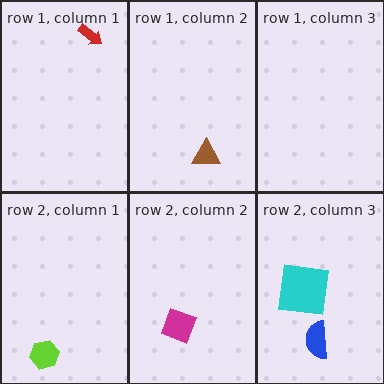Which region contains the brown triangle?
The row 1, column 2 region.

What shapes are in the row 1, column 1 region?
The red arrow.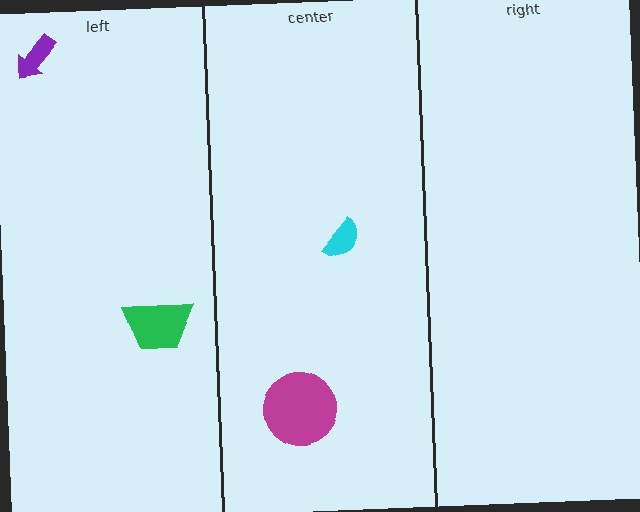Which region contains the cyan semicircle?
The center region.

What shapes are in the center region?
The magenta circle, the cyan semicircle.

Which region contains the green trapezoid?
The left region.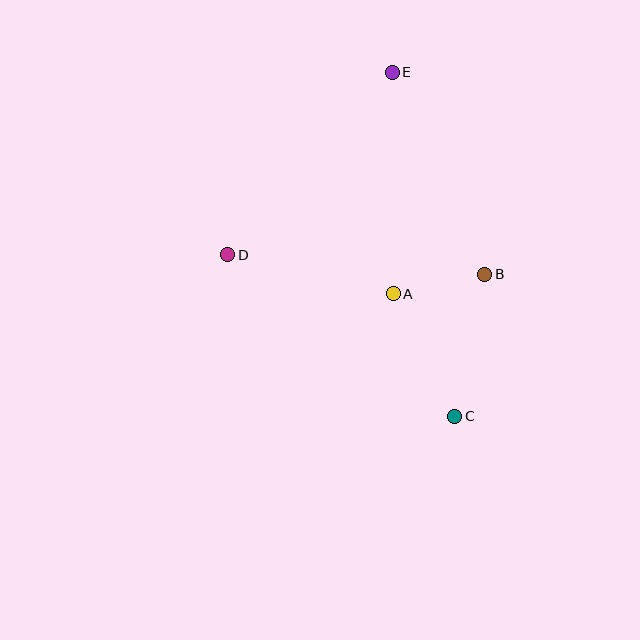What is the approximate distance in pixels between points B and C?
The distance between B and C is approximately 145 pixels.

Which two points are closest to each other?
Points A and B are closest to each other.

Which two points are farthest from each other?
Points C and E are farthest from each other.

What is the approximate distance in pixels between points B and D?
The distance between B and D is approximately 257 pixels.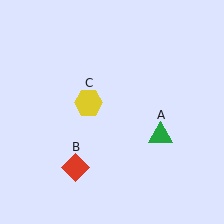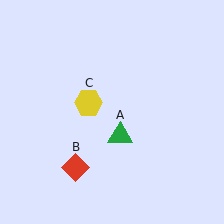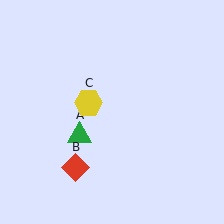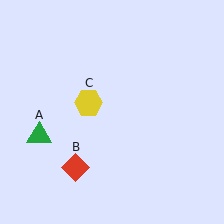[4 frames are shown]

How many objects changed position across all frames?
1 object changed position: green triangle (object A).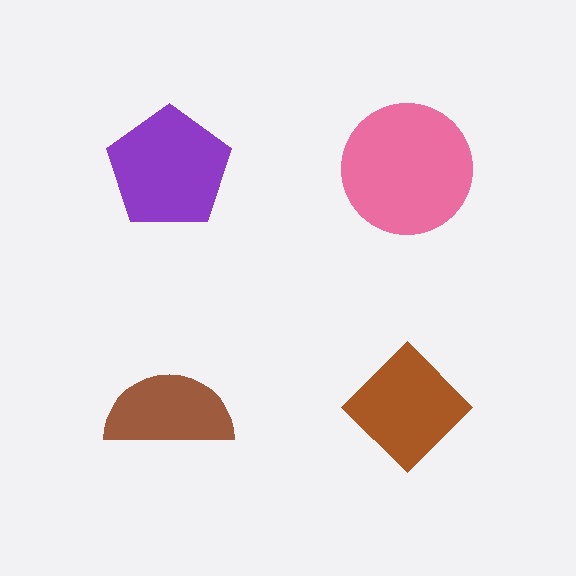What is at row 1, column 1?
A purple pentagon.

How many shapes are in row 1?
2 shapes.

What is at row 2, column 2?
A brown diamond.